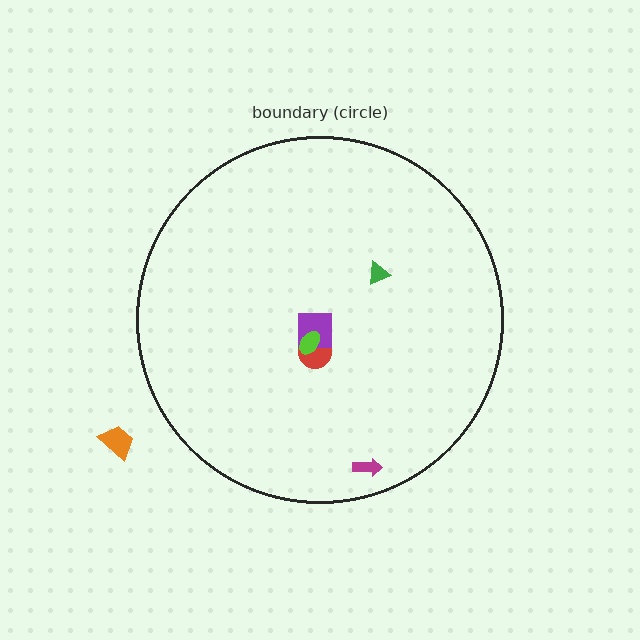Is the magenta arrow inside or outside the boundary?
Inside.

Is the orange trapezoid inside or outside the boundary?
Outside.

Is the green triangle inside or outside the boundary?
Inside.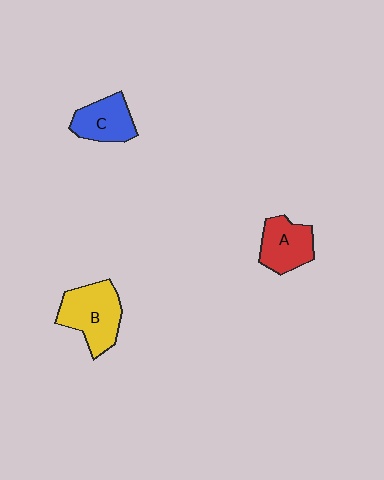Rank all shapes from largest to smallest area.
From largest to smallest: B (yellow), A (red), C (blue).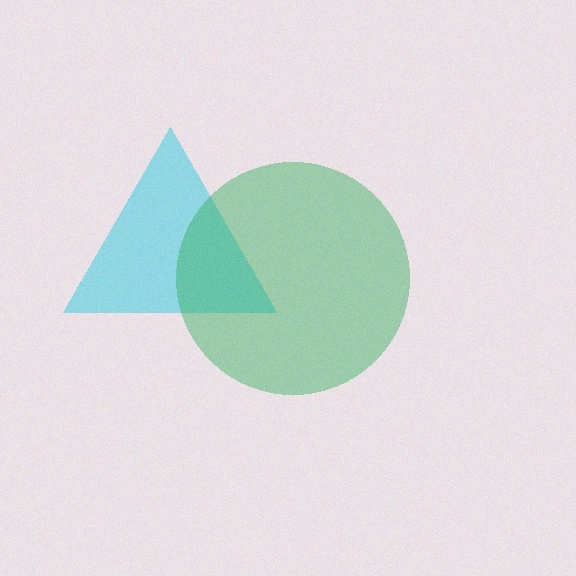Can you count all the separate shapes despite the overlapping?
Yes, there are 2 separate shapes.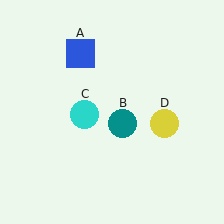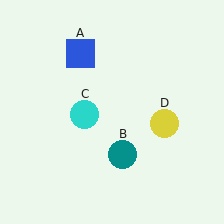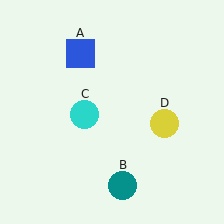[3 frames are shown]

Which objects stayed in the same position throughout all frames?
Blue square (object A) and cyan circle (object C) and yellow circle (object D) remained stationary.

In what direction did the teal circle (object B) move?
The teal circle (object B) moved down.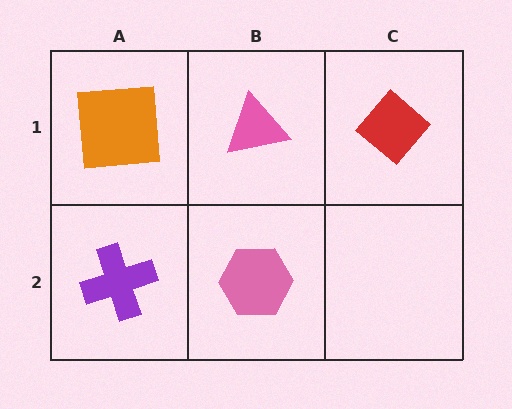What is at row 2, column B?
A pink hexagon.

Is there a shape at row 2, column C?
No, that cell is empty.